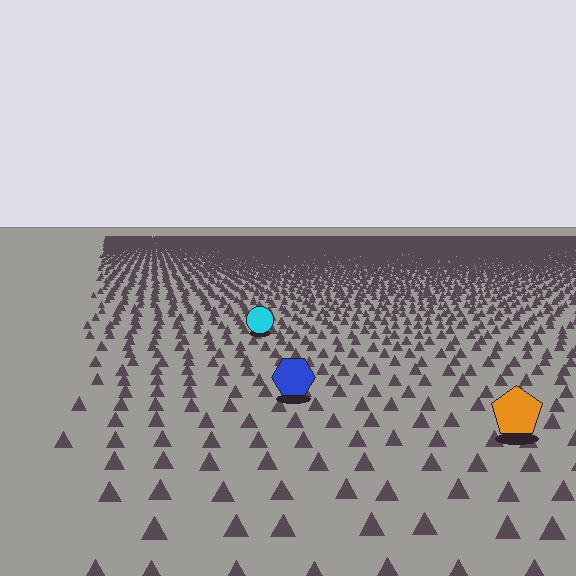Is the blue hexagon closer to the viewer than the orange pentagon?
No. The orange pentagon is closer — you can tell from the texture gradient: the ground texture is coarser near it.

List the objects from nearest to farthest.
From nearest to farthest: the orange pentagon, the blue hexagon, the cyan circle.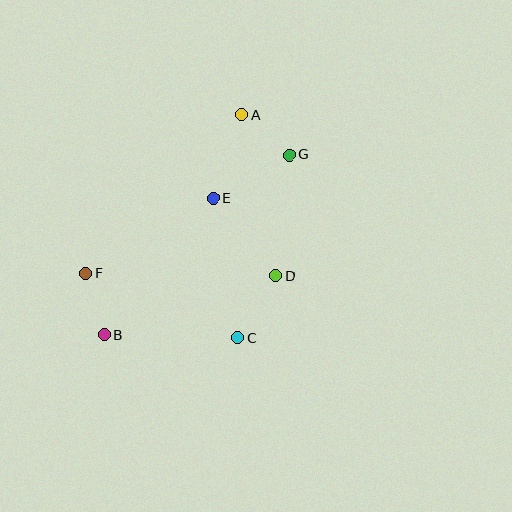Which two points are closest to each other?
Points A and G are closest to each other.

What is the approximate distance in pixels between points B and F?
The distance between B and F is approximately 64 pixels.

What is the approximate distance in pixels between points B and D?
The distance between B and D is approximately 182 pixels.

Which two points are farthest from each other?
Points A and B are farthest from each other.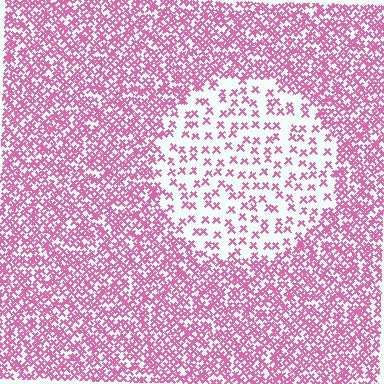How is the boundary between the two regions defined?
The boundary is defined by a change in element density (approximately 2.9x ratio). All elements are the same color, size, and shape.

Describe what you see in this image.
The image contains small pink elements arranged at two different densities. A circle-shaped region is visible where the elements are less densely packed than the surrounding area.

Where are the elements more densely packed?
The elements are more densely packed outside the circle boundary.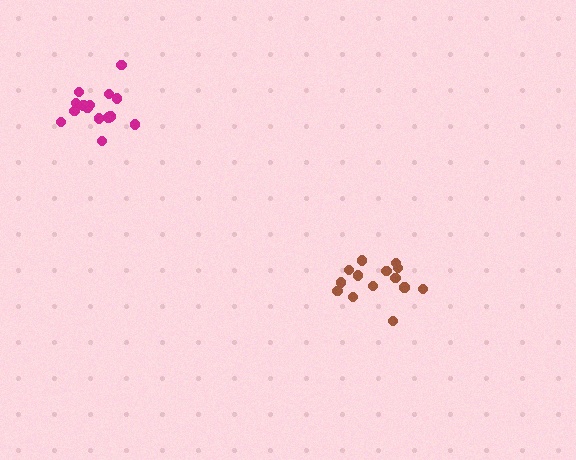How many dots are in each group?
Group 1: 14 dots, Group 2: 15 dots (29 total).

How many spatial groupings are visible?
There are 2 spatial groupings.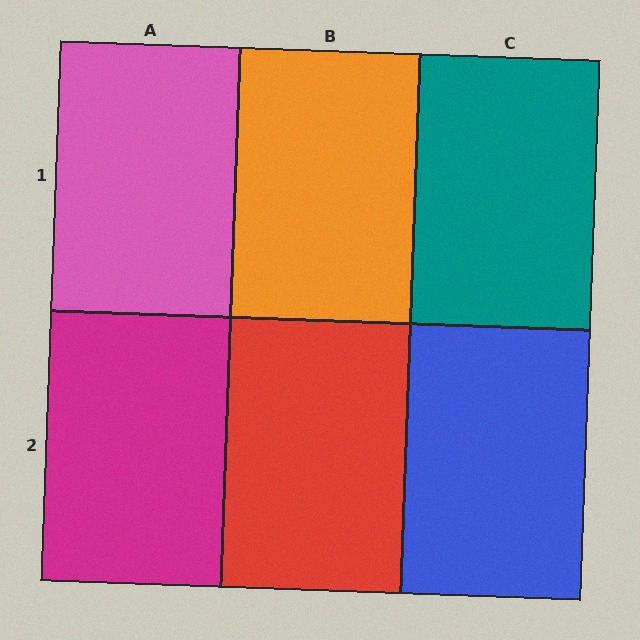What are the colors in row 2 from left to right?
Magenta, red, blue.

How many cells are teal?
1 cell is teal.